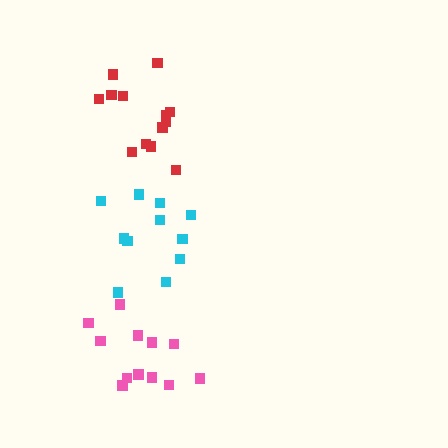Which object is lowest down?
The pink cluster is bottommost.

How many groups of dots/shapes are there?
There are 3 groups.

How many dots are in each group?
Group 1: 11 dots, Group 2: 12 dots, Group 3: 13 dots (36 total).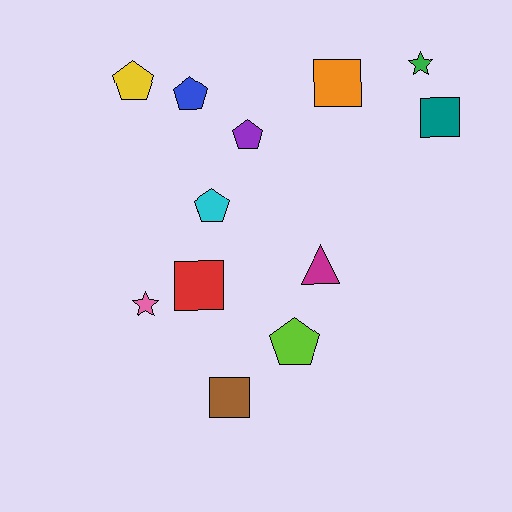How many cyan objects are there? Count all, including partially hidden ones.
There is 1 cyan object.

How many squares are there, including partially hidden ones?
There are 4 squares.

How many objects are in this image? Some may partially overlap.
There are 12 objects.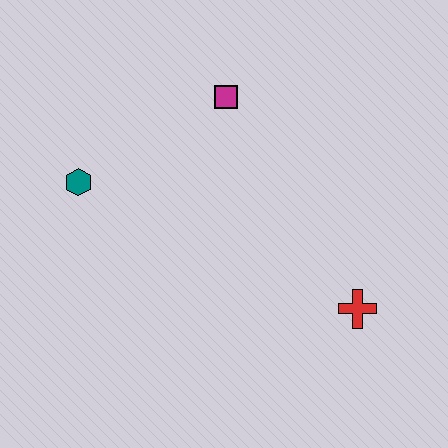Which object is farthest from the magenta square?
The red cross is farthest from the magenta square.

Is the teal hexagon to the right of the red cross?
No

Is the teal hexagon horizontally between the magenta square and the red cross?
No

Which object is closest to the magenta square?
The teal hexagon is closest to the magenta square.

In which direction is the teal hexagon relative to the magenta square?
The teal hexagon is to the left of the magenta square.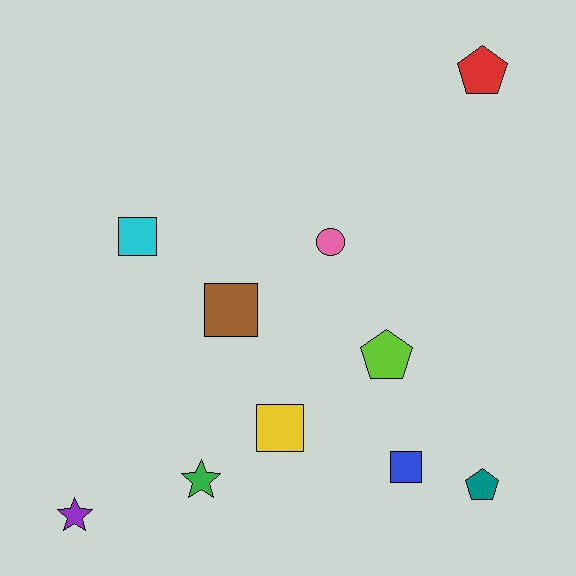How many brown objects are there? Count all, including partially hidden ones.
There is 1 brown object.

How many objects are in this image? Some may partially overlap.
There are 10 objects.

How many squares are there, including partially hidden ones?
There are 4 squares.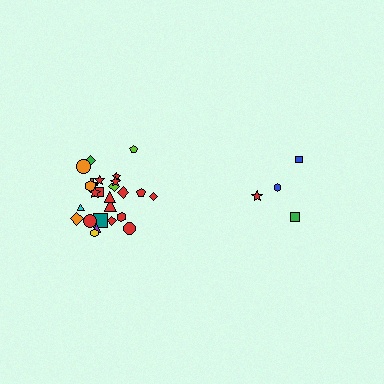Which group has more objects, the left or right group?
The left group.